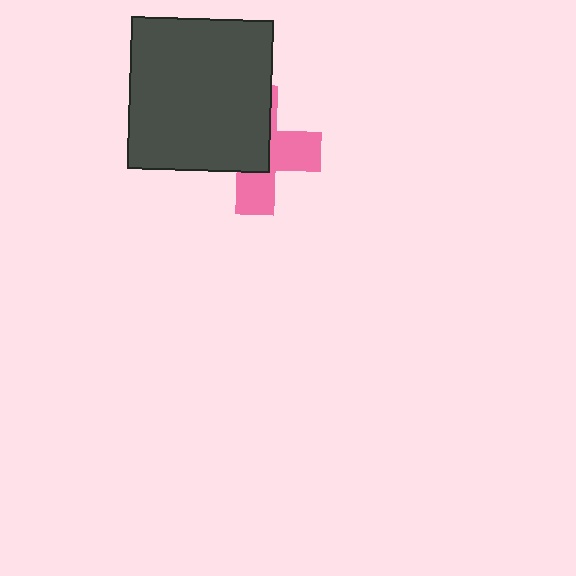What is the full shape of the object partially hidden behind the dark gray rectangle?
The partially hidden object is a pink cross.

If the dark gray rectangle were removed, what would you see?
You would see the complete pink cross.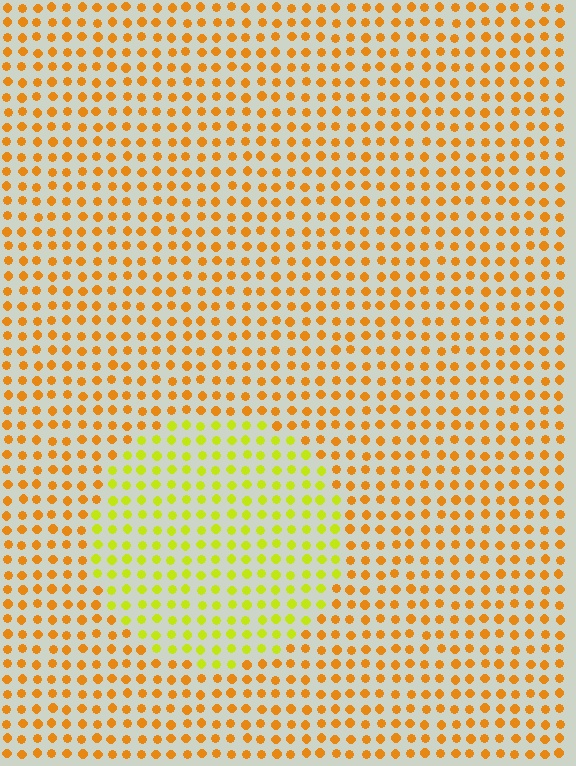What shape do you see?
I see a circle.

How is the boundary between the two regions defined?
The boundary is defined purely by a slight shift in hue (about 37 degrees). Spacing, size, and orientation are identical on both sides.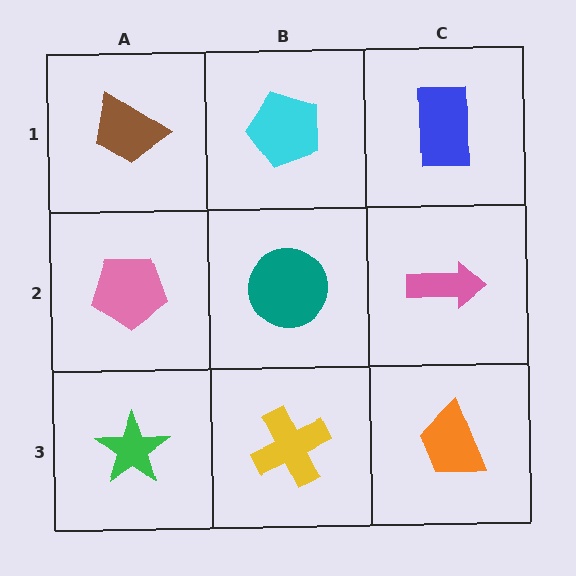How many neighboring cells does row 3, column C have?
2.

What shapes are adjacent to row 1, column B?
A teal circle (row 2, column B), a brown trapezoid (row 1, column A), a blue rectangle (row 1, column C).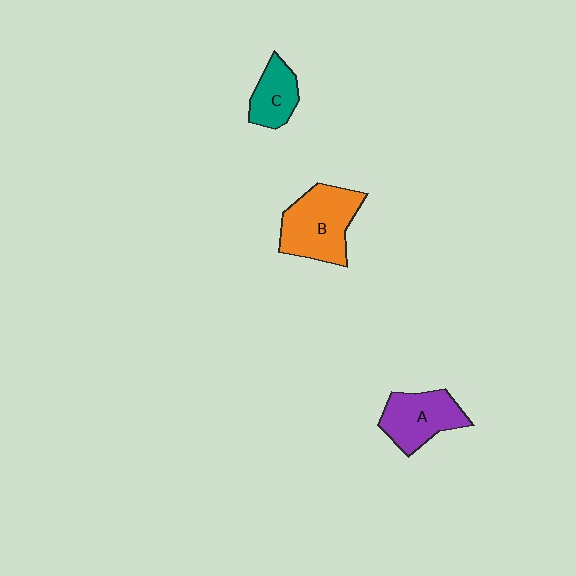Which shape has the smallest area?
Shape C (teal).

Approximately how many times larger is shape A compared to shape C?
Approximately 1.5 times.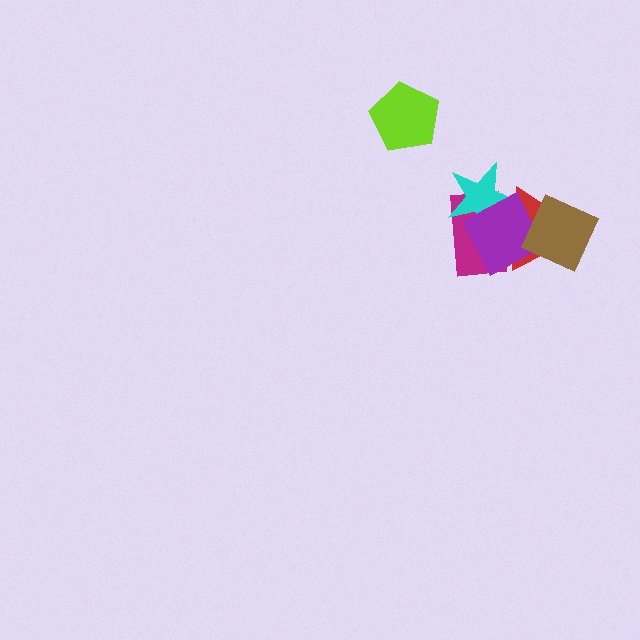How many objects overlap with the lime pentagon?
0 objects overlap with the lime pentagon.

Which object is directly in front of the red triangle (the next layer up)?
The purple square is directly in front of the red triangle.